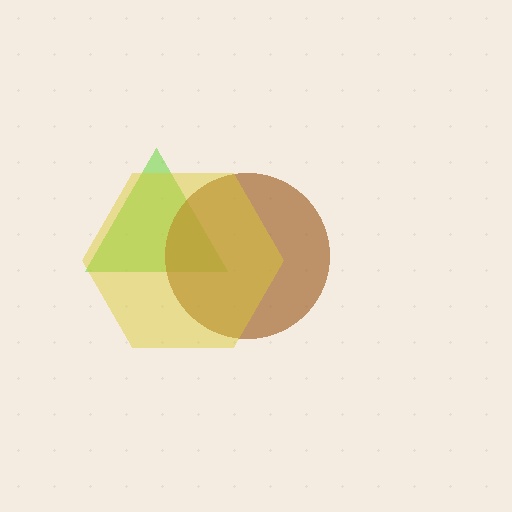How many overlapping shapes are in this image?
There are 3 overlapping shapes in the image.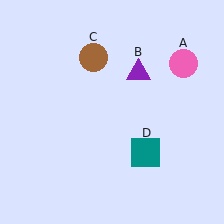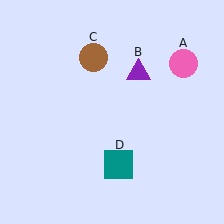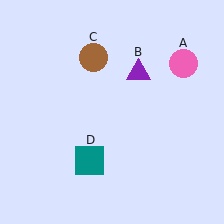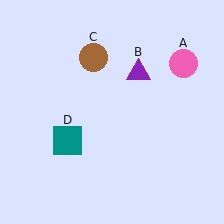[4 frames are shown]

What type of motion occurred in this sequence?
The teal square (object D) rotated clockwise around the center of the scene.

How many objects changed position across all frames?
1 object changed position: teal square (object D).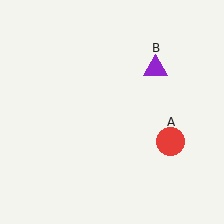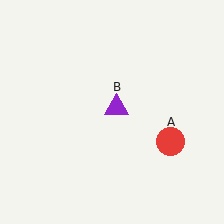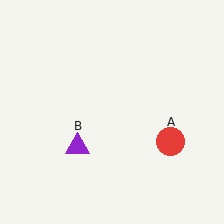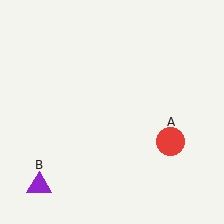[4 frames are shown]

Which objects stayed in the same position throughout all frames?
Red circle (object A) remained stationary.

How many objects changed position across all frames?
1 object changed position: purple triangle (object B).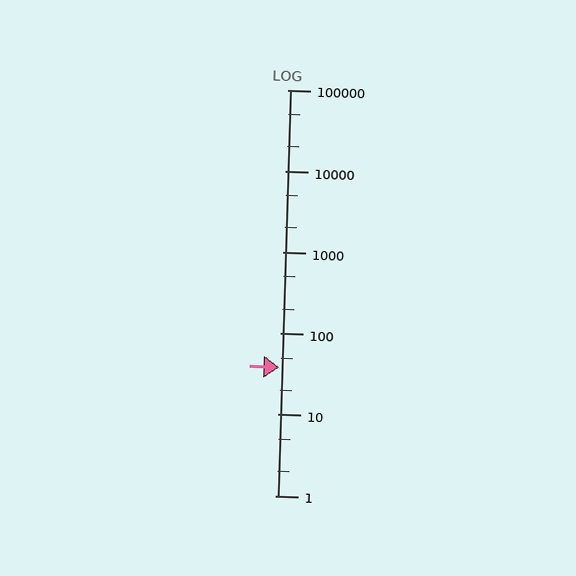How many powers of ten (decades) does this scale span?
The scale spans 5 decades, from 1 to 100000.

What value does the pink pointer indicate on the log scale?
The pointer indicates approximately 38.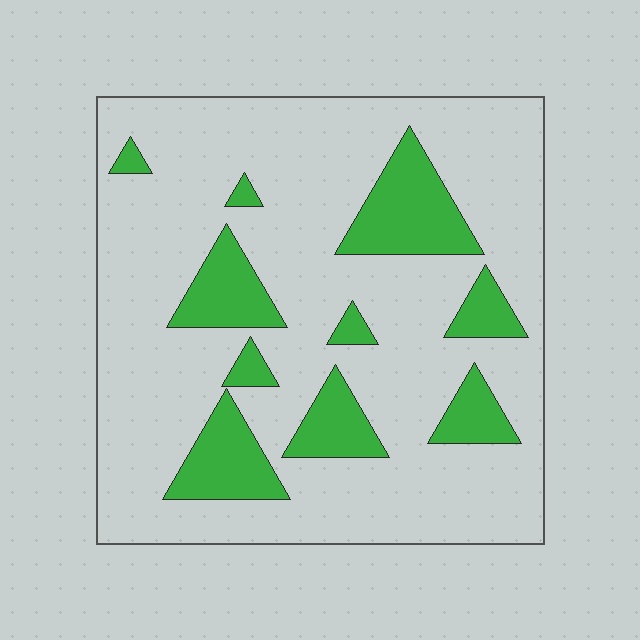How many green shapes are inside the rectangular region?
10.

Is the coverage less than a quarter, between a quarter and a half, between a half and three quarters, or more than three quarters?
Less than a quarter.